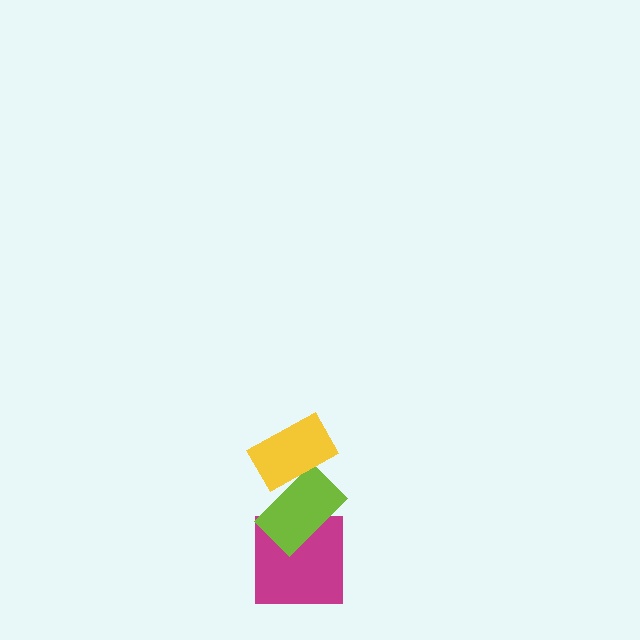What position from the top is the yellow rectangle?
The yellow rectangle is 1st from the top.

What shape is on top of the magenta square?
The lime rectangle is on top of the magenta square.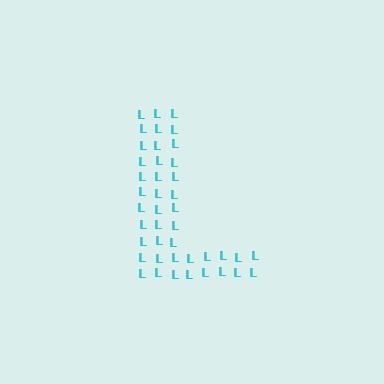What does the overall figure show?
The overall figure shows the letter L.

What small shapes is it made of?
It is made of small letter L's.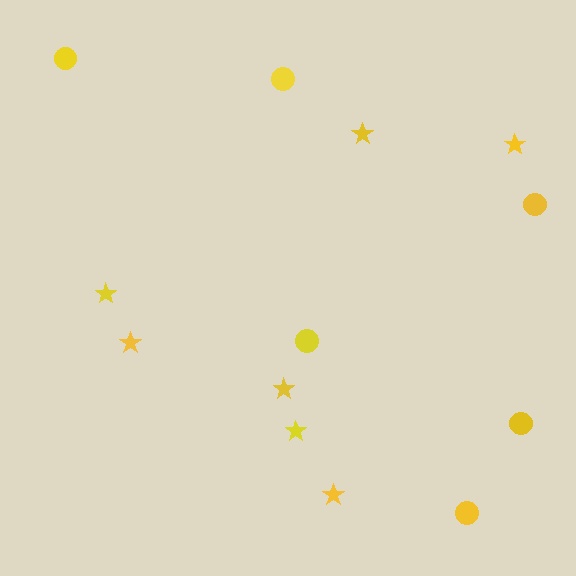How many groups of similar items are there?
There are 2 groups: one group of circles (6) and one group of stars (7).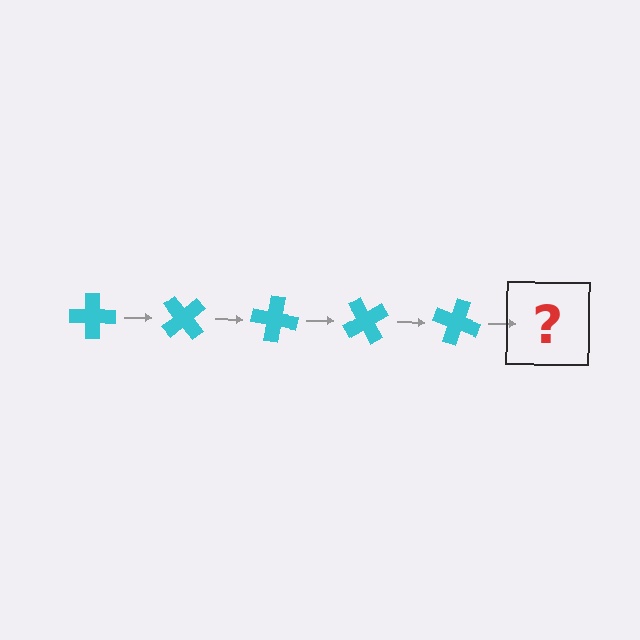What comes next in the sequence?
The next element should be a cyan cross rotated 250 degrees.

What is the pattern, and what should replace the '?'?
The pattern is that the cross rotates 50 degrees each step. The '?' should be a cyan cross rotated 250 degrees.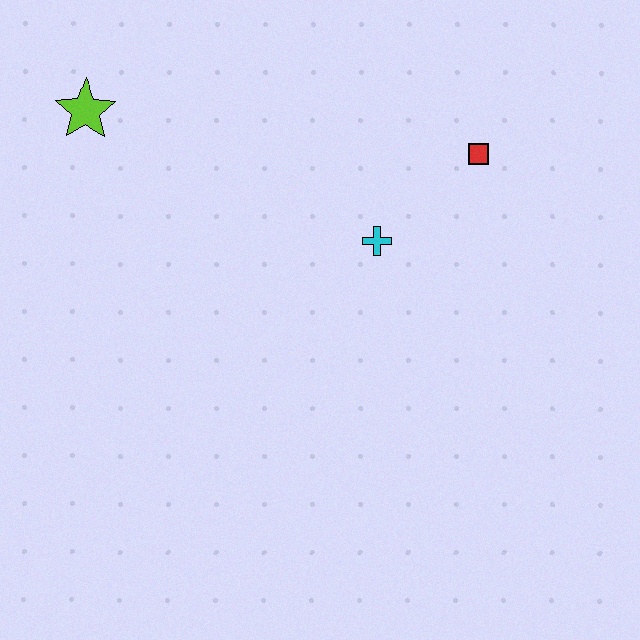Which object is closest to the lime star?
The cyan cross is closest to the lime star.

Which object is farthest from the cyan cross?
The lime star is farthest from the cyan cross.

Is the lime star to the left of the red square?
Yes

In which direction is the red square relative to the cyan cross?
The red square is to the right of the cyan cross.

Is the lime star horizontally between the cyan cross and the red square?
No